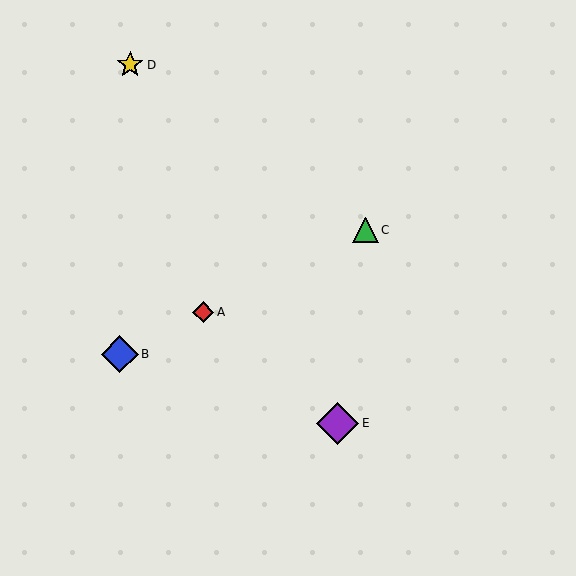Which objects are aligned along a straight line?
Objects A, B, C are aligned along a straight line.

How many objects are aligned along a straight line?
3 objects (A, B, C) are aligned along a straight line.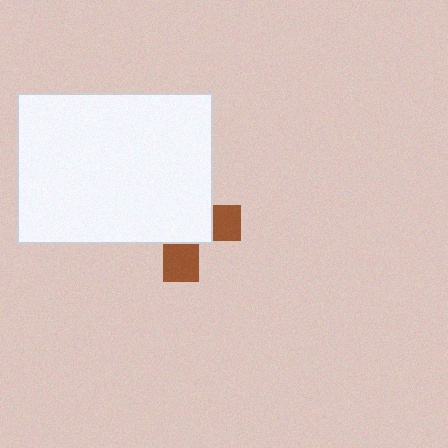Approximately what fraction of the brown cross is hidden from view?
Roughly 67% of the brown cross is hidden behind the white rectangle.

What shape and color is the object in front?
The object in front is a white rectangle.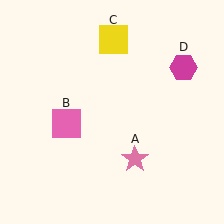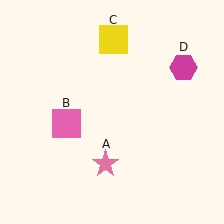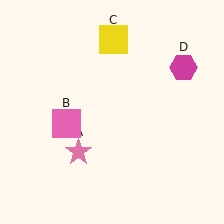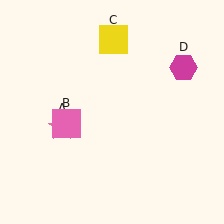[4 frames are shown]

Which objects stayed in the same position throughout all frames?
Pink square (object B) and yellow square (object C) and magenta hexagon (object D) remained stationary.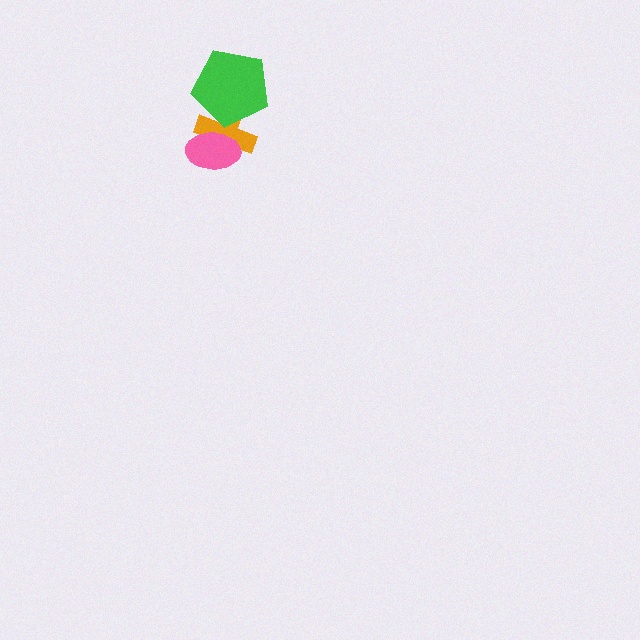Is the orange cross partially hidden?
Yes, it is partially covered by another shape.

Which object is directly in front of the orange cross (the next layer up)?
The green pentagon is directly in front of the orange cross.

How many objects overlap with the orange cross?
2 objects overlap with the orange cross.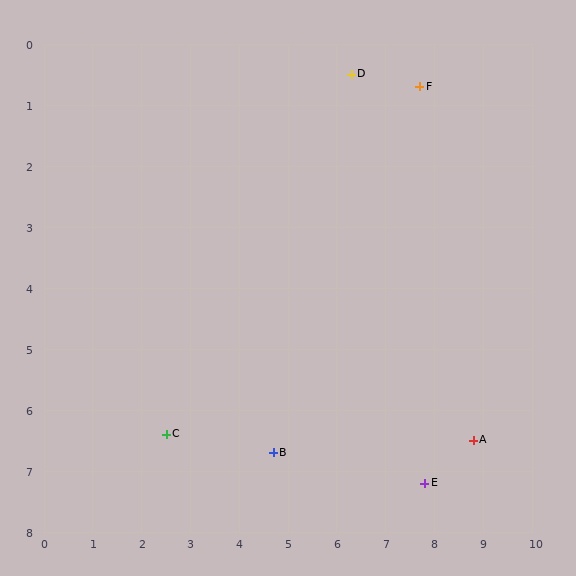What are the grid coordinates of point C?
Point C is at approximately (2.5, 6.4).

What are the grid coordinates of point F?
Point F is at approximately (7.7, 0.7).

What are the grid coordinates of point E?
Point E is at approximately (7.8, 7.2).